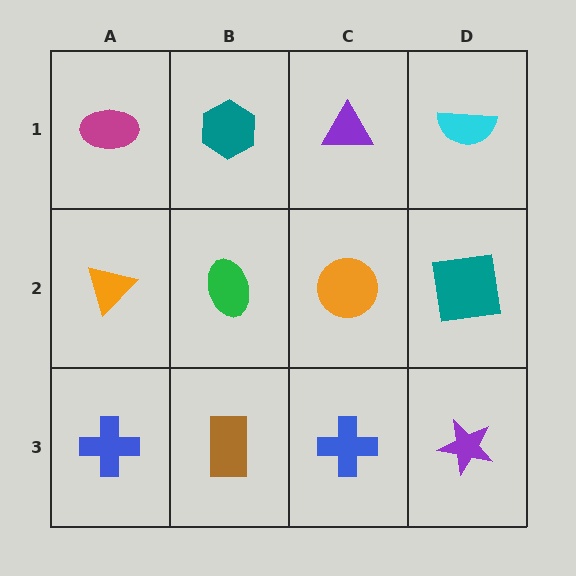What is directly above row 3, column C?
An orange circle.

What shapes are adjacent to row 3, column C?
An orange circle (row 2, column C), a brown rectangle (row 3, column B), a purple star (row 3, column D).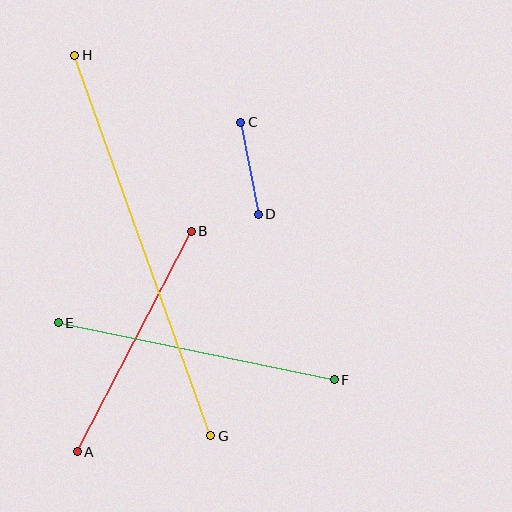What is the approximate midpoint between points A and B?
The midpoint is at approximately (134, 342) pixels.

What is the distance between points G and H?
The distance is approximately 404 pixels.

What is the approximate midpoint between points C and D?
The midpoint is at approximately (250, 168) pixels.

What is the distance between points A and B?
The distance is approximately 248 pixels.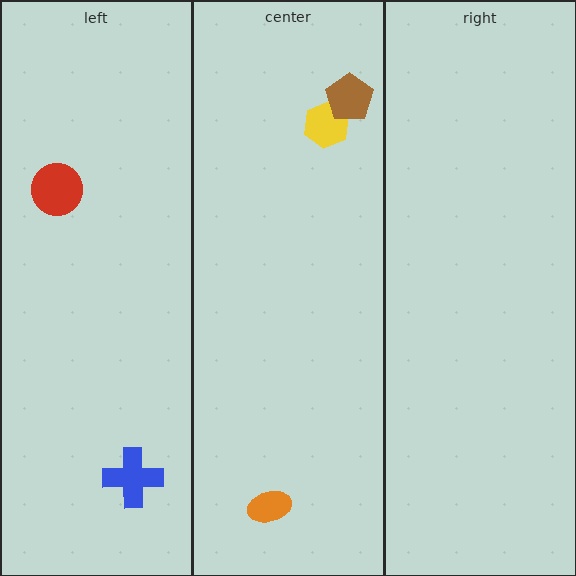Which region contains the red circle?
The left region.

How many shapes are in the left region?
2.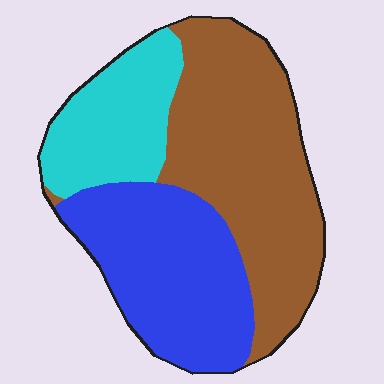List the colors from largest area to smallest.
From largest to smallest: brown, blue, cyan.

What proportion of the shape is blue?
Blue takes up between a third and a half of the shape.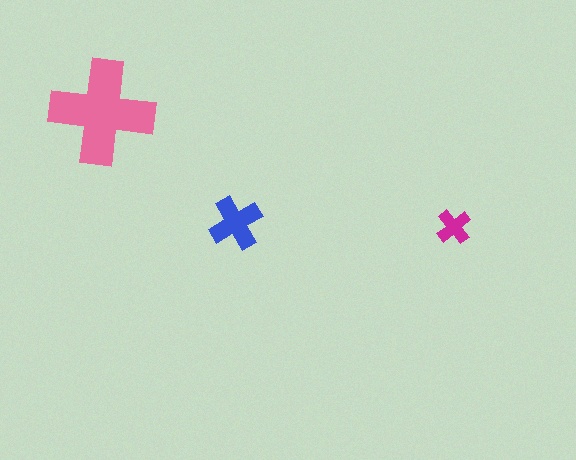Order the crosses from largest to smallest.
the pink one, the blue one, the magenta one.